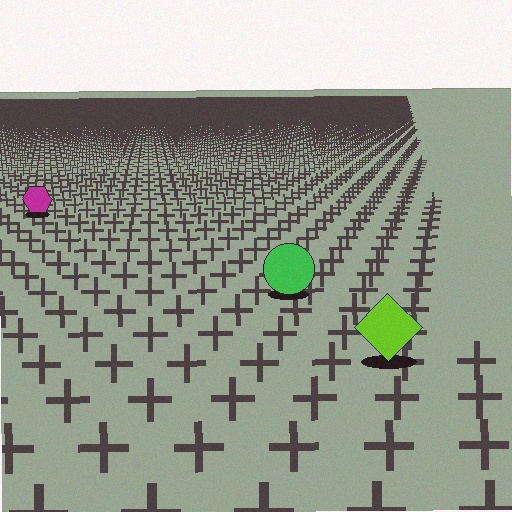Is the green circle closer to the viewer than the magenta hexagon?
Yes. The green circle is closer — you can tell from the texture gradient: the ground texture is coarser near it.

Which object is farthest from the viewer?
The magenta hexagon is farthest from the viewer. It appears smaller and the ground texture around it is denser.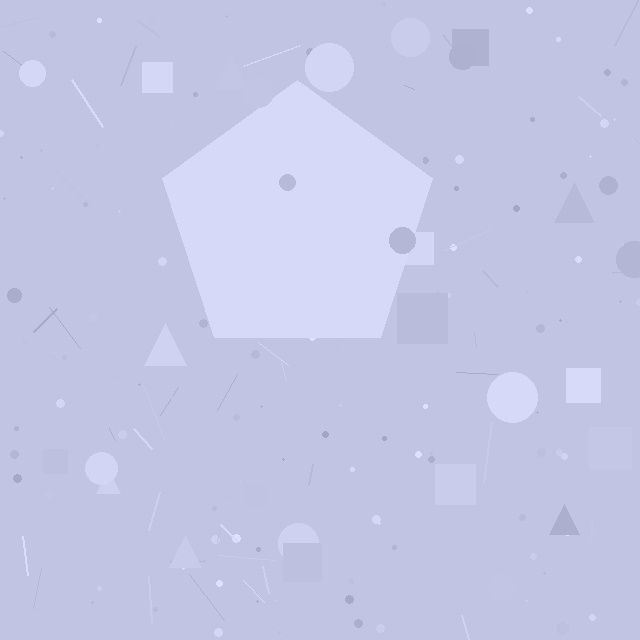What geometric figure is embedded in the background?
A pentagon is embedded in the background.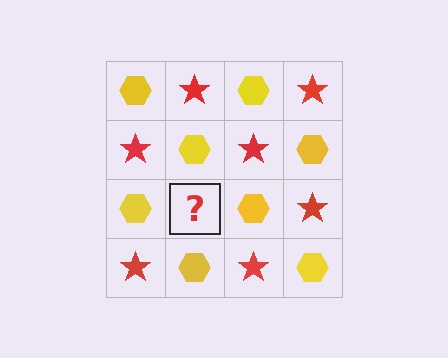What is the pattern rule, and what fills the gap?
The rule is that it alternates yellow hexagon and red star in a checkerboard pattern. The gap should be filled with a red star.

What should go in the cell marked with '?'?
The missing cell should contain a red star.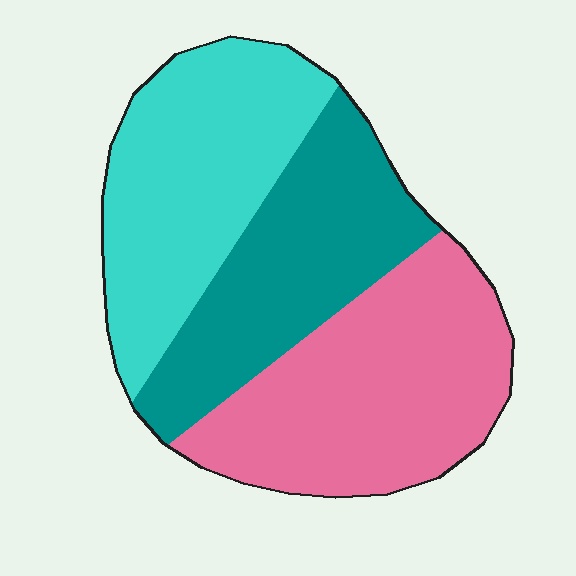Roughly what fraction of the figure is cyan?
Cyan covers around 35% of the figure.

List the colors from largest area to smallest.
From largest to smallest: pink, cyan, teal.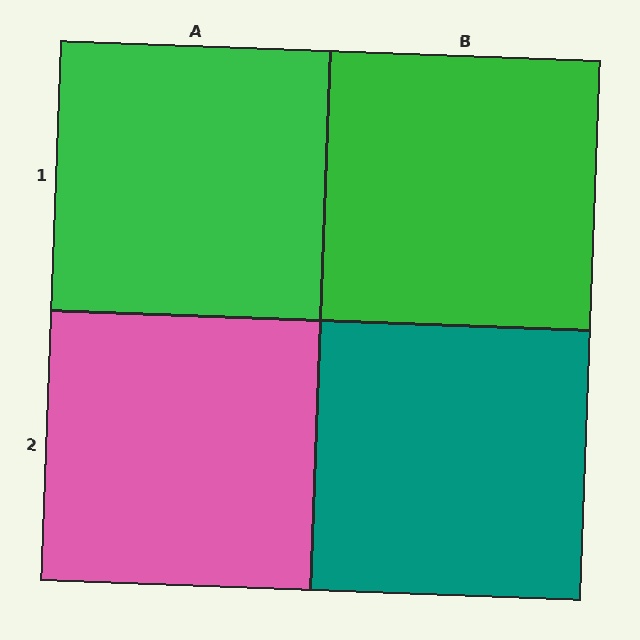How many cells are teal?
1 cell is teal.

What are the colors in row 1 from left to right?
Green, green.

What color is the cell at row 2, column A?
Pink.